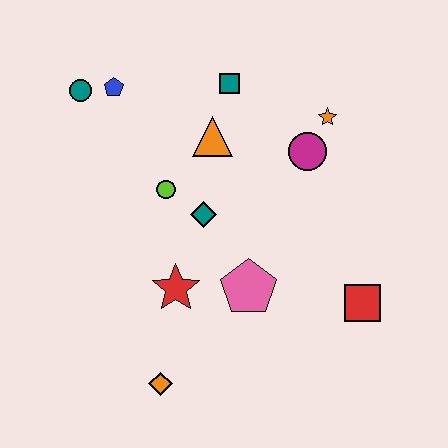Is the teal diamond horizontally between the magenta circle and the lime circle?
Yes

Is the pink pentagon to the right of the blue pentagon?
Yes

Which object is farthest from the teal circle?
The red square is farthest from the teal circle.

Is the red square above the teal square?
No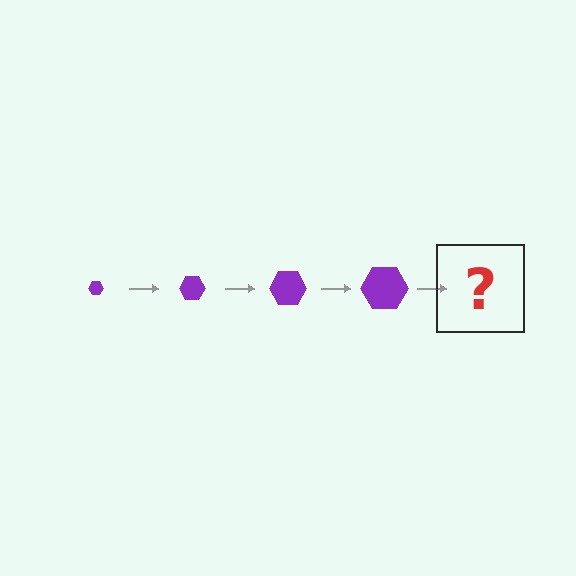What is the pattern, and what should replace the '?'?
The pattern is that the hexagon gets progressively larger each step. The '?' should be a purple hexagon, larger than the previous one.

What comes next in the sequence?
The next element should be a purple hexagon, larger than the previous one.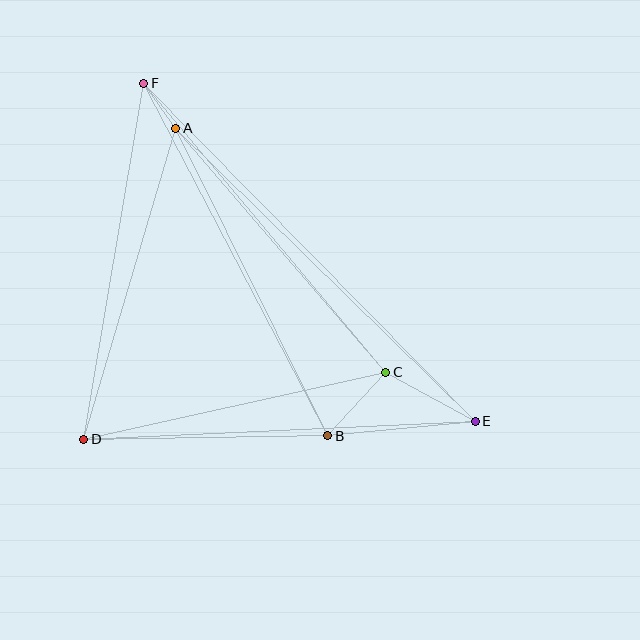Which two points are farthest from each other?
Points E and F are farthest from each other.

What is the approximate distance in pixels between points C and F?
The distance between C and F is approximately 377 pixels.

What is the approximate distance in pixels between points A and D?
The distance between A and D is approximately 324 pixels.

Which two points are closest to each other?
Points A and F are closest to each other.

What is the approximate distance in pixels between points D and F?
The distance between D and F is approximately 361 pixels.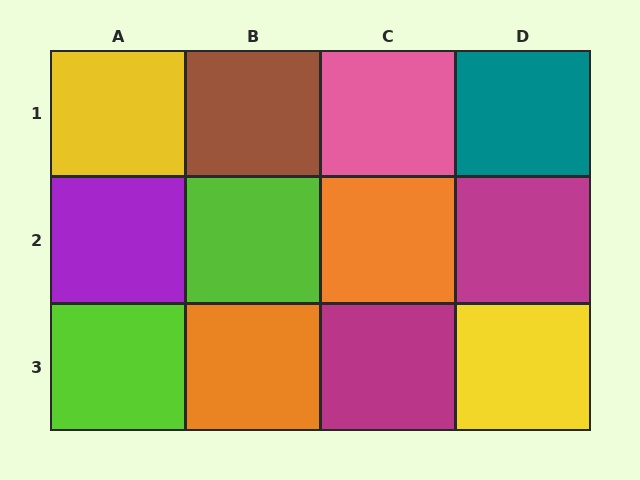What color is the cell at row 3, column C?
Magenta.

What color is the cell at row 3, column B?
Orange.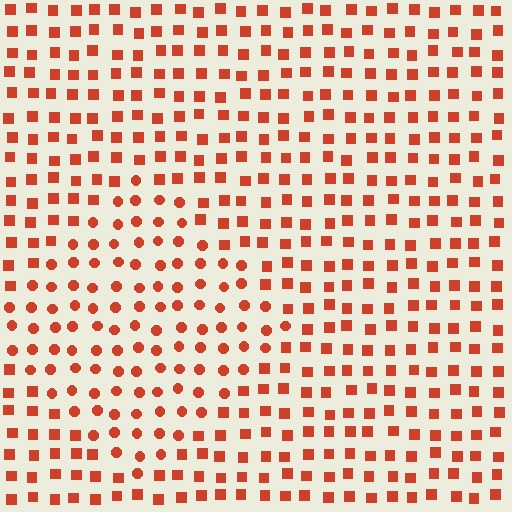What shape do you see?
I see a diamond.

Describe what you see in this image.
The image is filled with small red elements arranged in a uniform grid. A diamond-shaped region contains circles, while the surrounding area contains squares. The boundary is defined purely by the change in element shape.